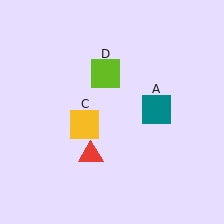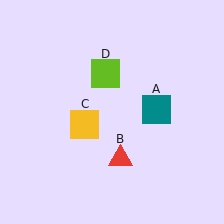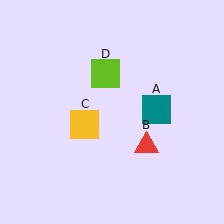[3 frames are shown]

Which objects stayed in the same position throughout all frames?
Teal square (object A) and yellow square (object C) and lime square (object D) remained stationary.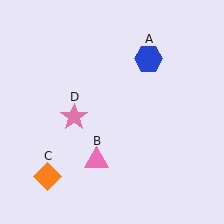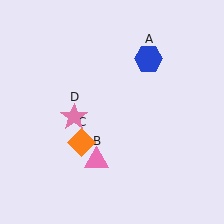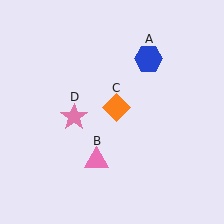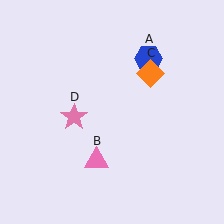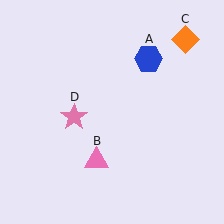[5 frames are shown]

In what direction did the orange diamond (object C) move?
The orange diamond (object C) moved up and to the right.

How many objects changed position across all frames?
1 object changed position: orange diamond (object C).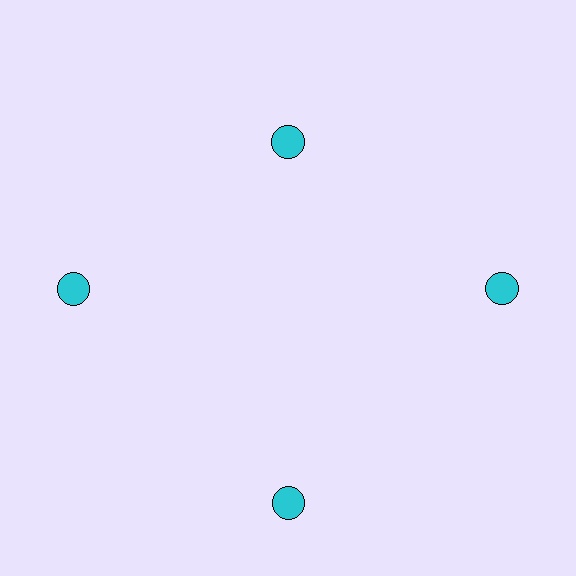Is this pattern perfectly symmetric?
No. The 4 cyan circles are arranged in a ring, but one element near the 12 o'clock position is pulled inward toward the center, breaking the 4-fold rotational symmetry.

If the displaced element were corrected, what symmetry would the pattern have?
It would have 4-fold rotational symmetry — the pattern would map onto itself every 90 degrees.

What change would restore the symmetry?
The symmetry would be restored by moving it outward, back onto the ring so that all 4 circles sit at equal angles and equal distance from the center.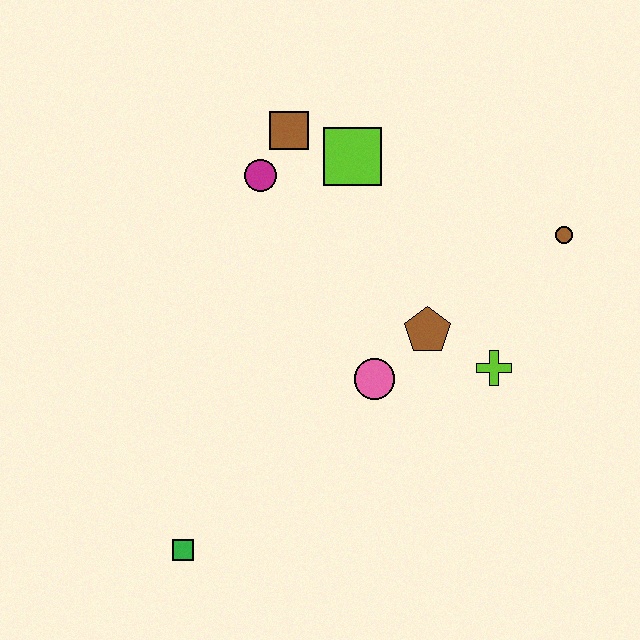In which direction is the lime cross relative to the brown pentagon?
The lime cross is to the right of the brown pentagon.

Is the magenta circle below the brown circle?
No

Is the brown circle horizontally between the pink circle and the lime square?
No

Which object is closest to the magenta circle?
The brown square is closest to the magenta circle.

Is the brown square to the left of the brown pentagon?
Yes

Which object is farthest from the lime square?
The green square is farthest from the lime square.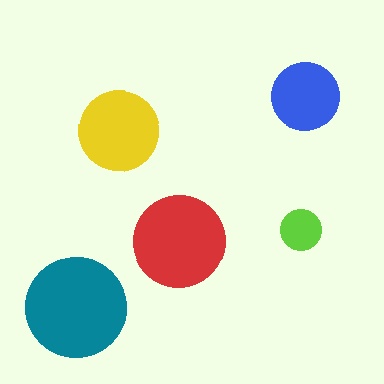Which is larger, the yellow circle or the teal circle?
The teal one.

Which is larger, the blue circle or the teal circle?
The teal one.